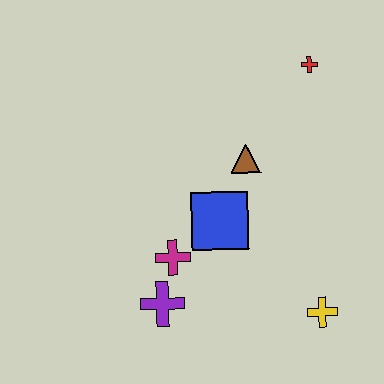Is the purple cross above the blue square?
No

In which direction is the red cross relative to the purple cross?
The red cross is above the purple cross.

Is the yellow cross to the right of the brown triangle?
Yes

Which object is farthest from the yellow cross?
The red cross is farthest from the yellow cross.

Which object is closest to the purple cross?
The magenta cross is closest to the purple cross.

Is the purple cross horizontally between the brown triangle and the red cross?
No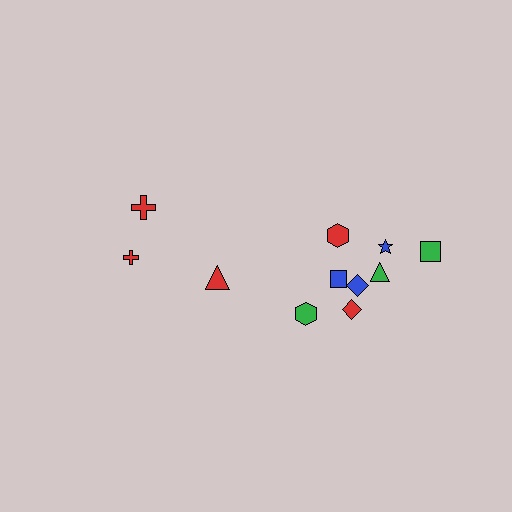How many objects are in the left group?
There are 3 objects.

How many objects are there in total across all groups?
There are 11 objects.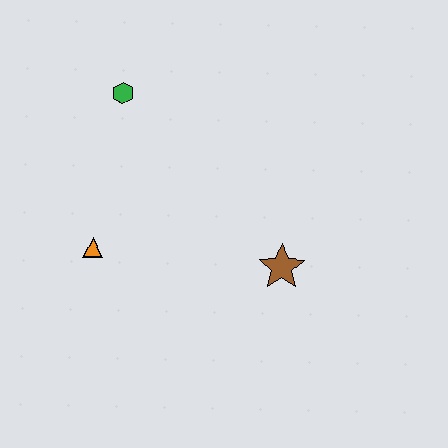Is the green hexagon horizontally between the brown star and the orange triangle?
Yes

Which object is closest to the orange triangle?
The green hexagon is closest to the orange triangle.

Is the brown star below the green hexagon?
Yes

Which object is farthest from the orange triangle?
The brown star is farthest from the orange triangle.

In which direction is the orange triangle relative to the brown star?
The orange triangle is to the left of the brown star.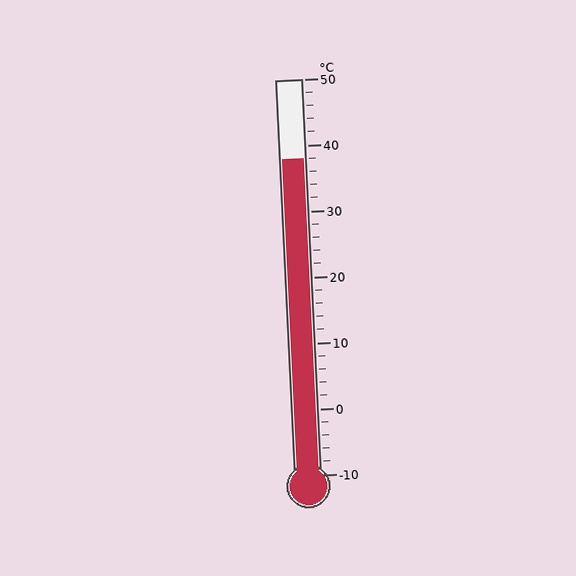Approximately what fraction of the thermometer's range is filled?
The thermometer is filled to approximately 80% of its range.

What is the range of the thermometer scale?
The thermometer scale ranges from -10°C to 50°C.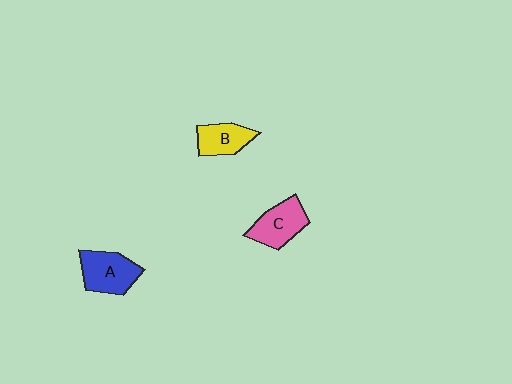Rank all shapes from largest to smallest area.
From largest to smallest: A (blue), C (pink), B (yellow).